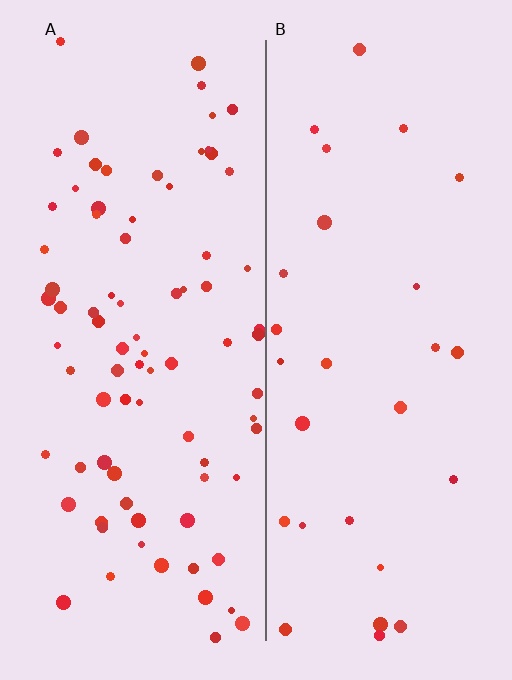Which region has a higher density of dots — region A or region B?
A (the left).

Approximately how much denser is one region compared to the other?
Approximately 2.9× — region A over region B.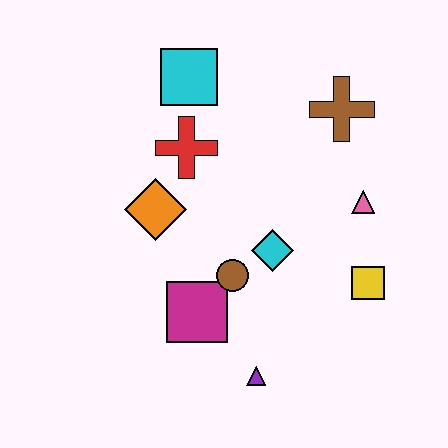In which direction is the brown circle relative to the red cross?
The brown circle is below the red cross.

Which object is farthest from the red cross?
The purple triangle is farthest from the red cross.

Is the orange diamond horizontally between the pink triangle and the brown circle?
No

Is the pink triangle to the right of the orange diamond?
Yes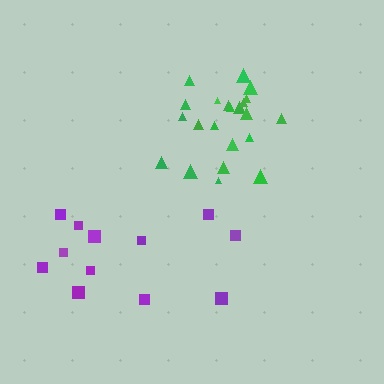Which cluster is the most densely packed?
Green.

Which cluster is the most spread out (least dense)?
Purple.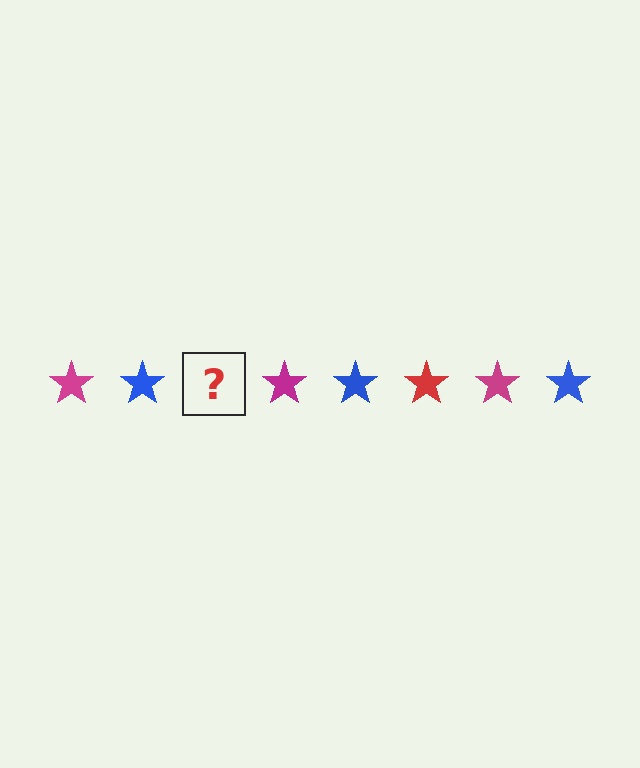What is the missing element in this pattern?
The missing element is a red star.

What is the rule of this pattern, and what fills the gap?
The rule is that the pattern cycles through magenta, blue, red stars. The gap should be filled with a red star.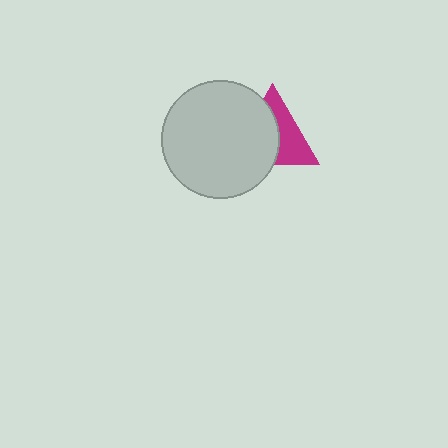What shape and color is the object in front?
The object in front is a light gray circle.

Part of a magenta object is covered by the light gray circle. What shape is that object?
It is a triangle.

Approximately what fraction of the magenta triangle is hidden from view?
Roughly 54% of the magenta triangle is hidden behind the light gray circle.